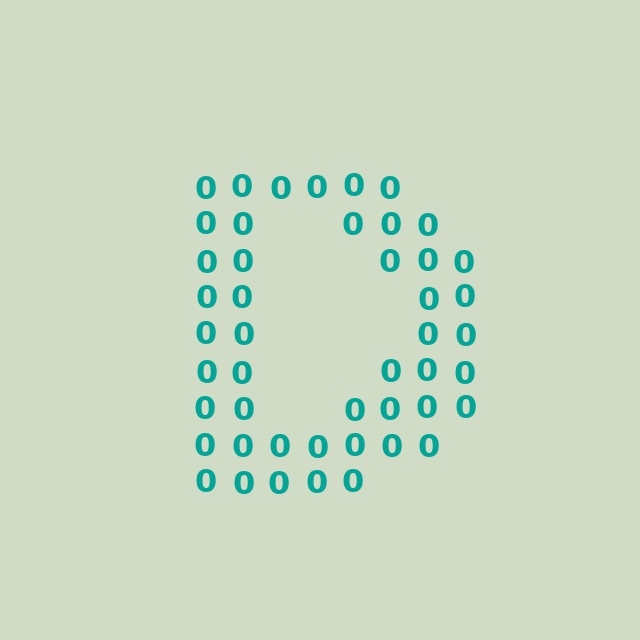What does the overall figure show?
The overall figure shows the letter D.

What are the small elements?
The small elements are digit 0's.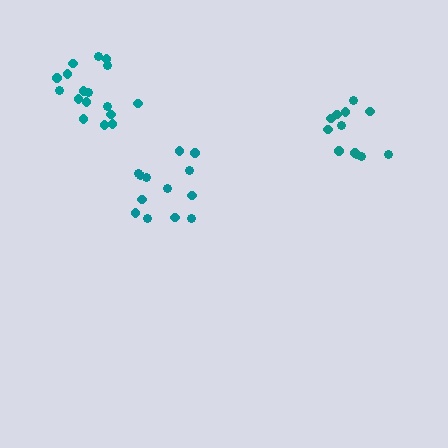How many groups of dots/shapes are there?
There are 3 groups.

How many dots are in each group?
Group 1: 12 dots, Group 2: 13 dots, Group 3: 17 dots (42 total).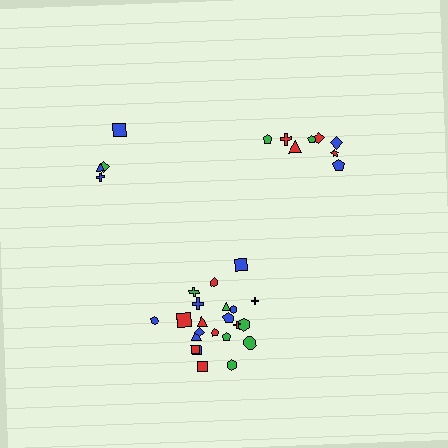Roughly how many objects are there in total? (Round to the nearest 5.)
Roughly 35 objects in total.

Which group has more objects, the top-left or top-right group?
The top-right group.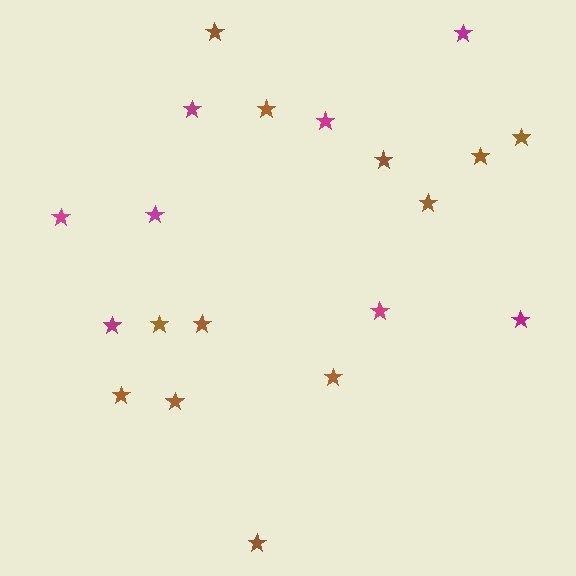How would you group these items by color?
There are 2 groups: one group of brown stars (12) and one group of magenta stars (8).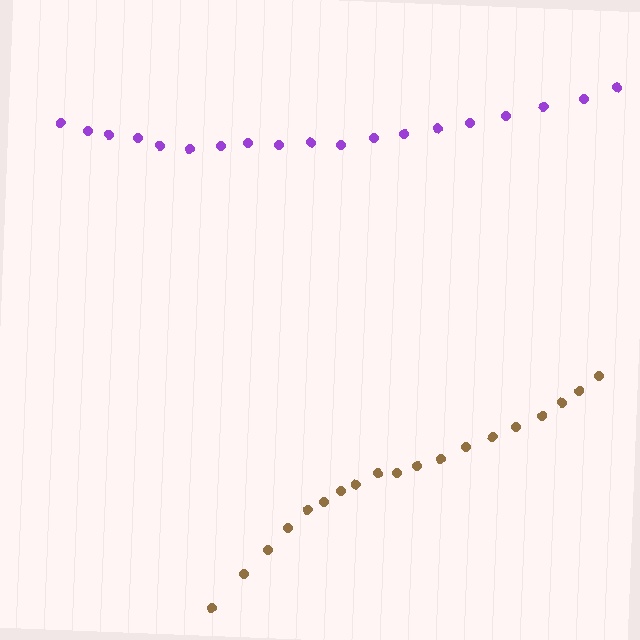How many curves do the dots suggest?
There are 2 distinct paths.